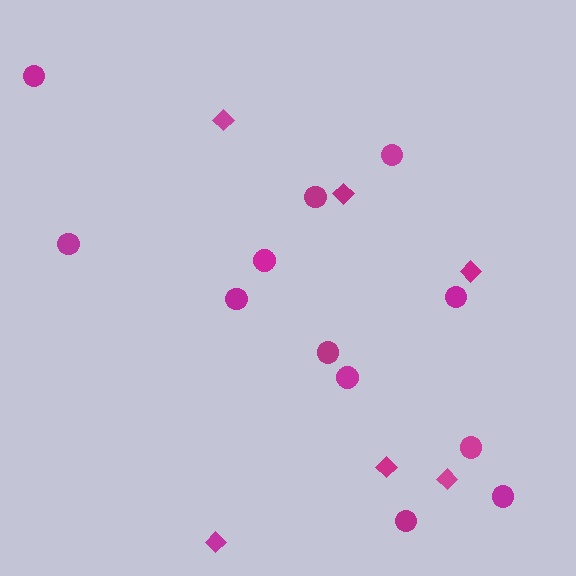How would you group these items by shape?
There are 2 groups: one group of circles (12) and one group of diamonds (6).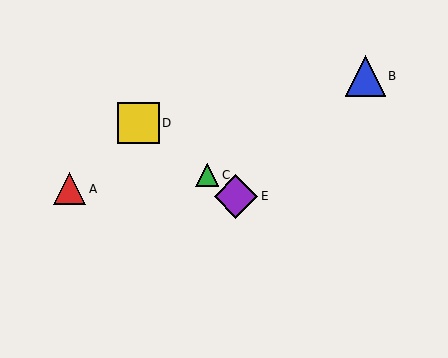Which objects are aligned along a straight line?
Objects C, D, E are aligned along a straight line.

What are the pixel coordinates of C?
Object C is at (207, 175).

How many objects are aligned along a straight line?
3 objects (C, D, E) are aligned along a straight line.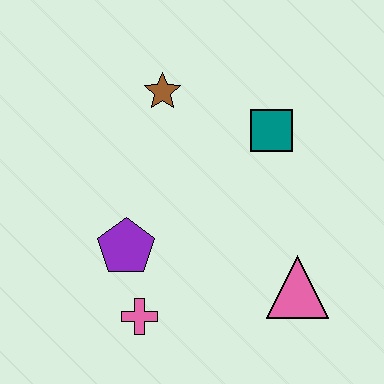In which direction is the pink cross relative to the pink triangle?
The pink cross is to the left of the pink triangle.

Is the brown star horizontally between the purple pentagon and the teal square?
Yes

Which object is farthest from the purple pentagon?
The teal square is farthest from the purple pentagon.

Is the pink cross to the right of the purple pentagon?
Yes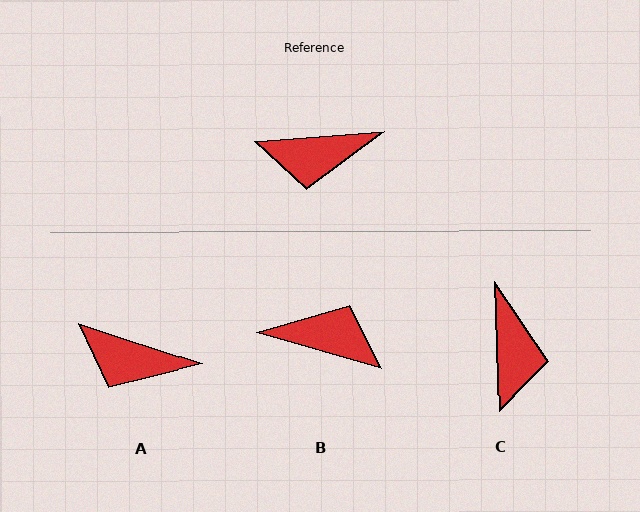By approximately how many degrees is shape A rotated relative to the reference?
Approximately 23 degrees clockwise.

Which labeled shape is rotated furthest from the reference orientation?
B, about 159 degrees away.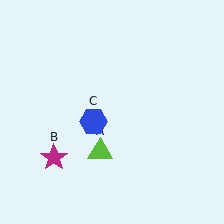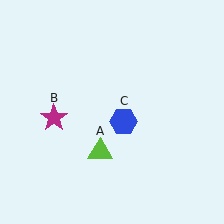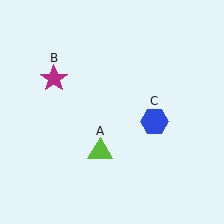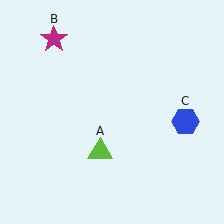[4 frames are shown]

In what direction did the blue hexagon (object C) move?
The blue hexagon (object C) moved right.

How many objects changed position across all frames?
2 objects changed position: magenta star (object B), blue hexagon (object C).